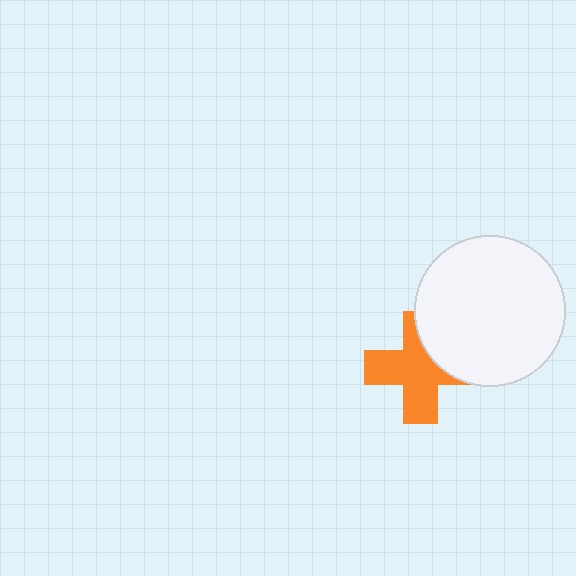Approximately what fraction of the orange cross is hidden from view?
Roughly 31% of the orange cross is hidden behind the white circle.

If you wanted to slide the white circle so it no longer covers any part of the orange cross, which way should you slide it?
Slide it toward the upper-right — that is the most direct way to separate the two shapes.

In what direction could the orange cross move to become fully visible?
The orange cross could move toward the lower-left. That would shift it out from behind the white circle entirely.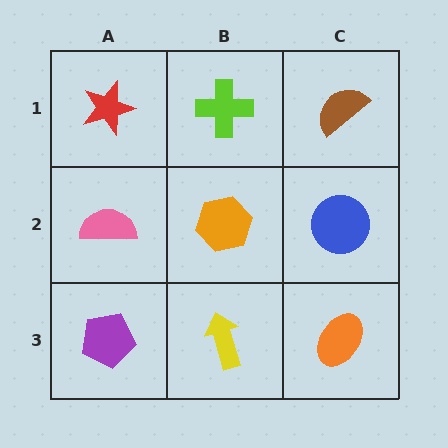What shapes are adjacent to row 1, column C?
A blue circle (row 2, column C), a lime cross (row 1, column B).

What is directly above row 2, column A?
A red star.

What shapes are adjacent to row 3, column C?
A blue circle (row 2, column C), a yellow arrow (row 3, column B).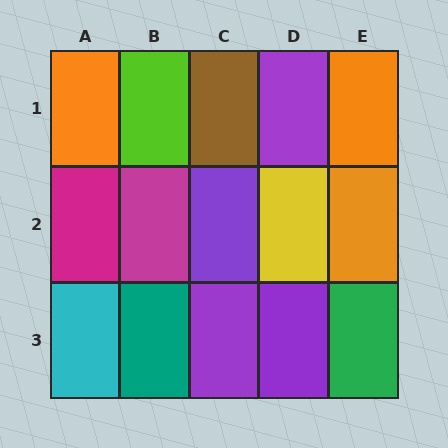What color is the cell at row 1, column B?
Lime.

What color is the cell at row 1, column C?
Brown.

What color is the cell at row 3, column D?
Purple.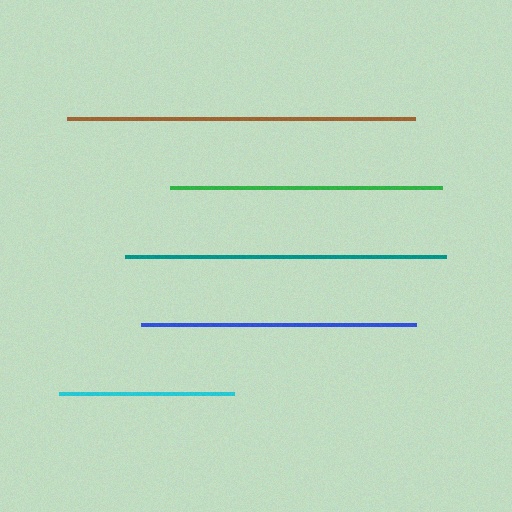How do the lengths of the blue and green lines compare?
The blue and green lines are approximately the same length.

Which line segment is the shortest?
The cyan line is the shortest at approximately 175 pixels.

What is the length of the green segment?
The green segment is approximately 272 pixels long.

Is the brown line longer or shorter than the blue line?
The brown line is longer than the blue line.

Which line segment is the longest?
The brown line is the longest at approximately 348 pixels.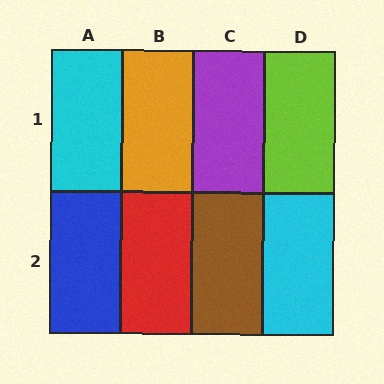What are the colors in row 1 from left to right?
Cyan, orange, purple, lime.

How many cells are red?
1 cell is red.